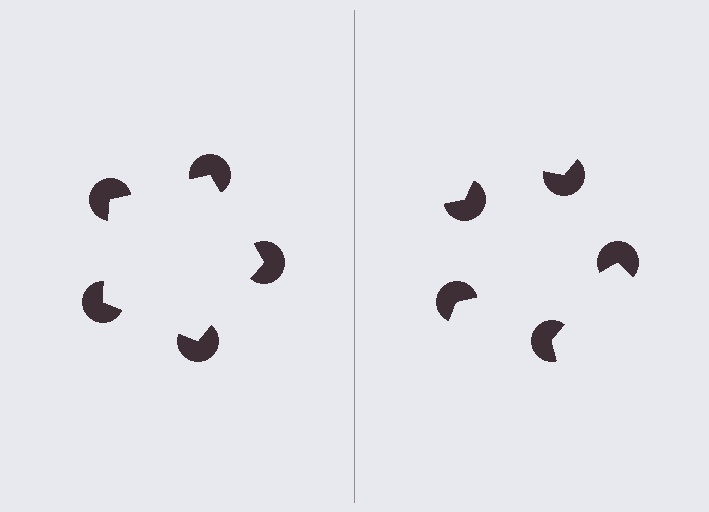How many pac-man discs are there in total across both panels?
10 — 5 on each side.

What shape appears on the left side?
An illusory pentagon.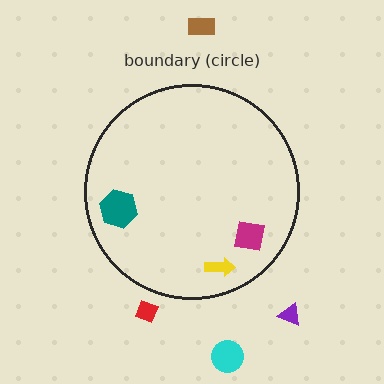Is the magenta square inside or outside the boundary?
Inside.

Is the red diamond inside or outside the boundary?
Outside.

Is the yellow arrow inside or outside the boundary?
Inside.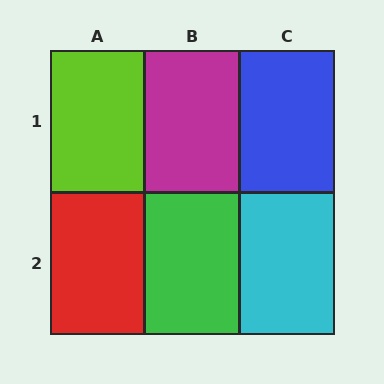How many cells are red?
1 cell is red.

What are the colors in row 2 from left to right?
Red, green, cyan.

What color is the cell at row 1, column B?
Magenta.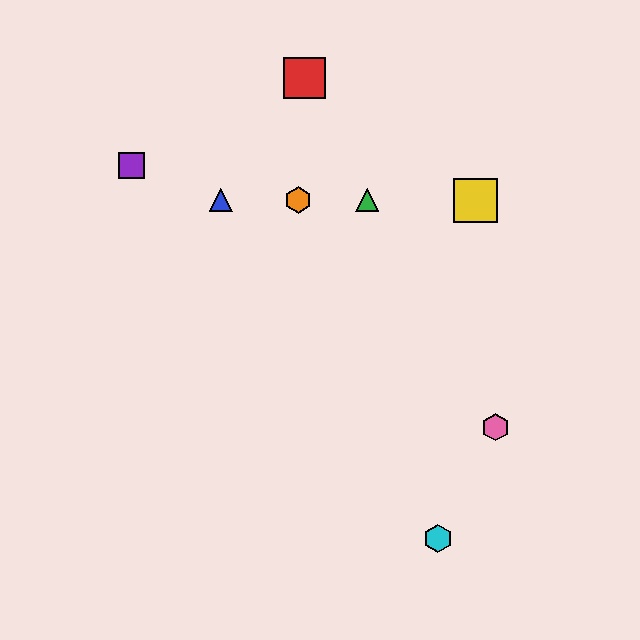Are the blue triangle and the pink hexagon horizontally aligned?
No, the blue triangle is at y≈200 and the pink hexagon is at y≈427.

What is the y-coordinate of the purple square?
The purple square is at y≈165.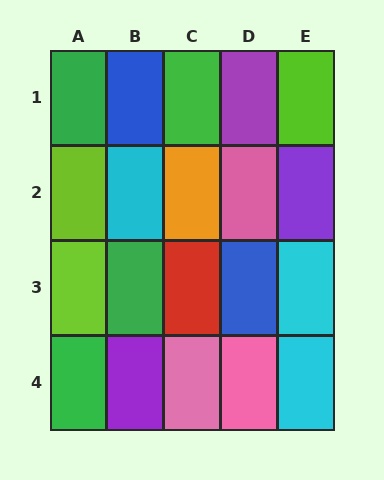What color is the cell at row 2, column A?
Lime.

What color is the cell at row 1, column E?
Lime.